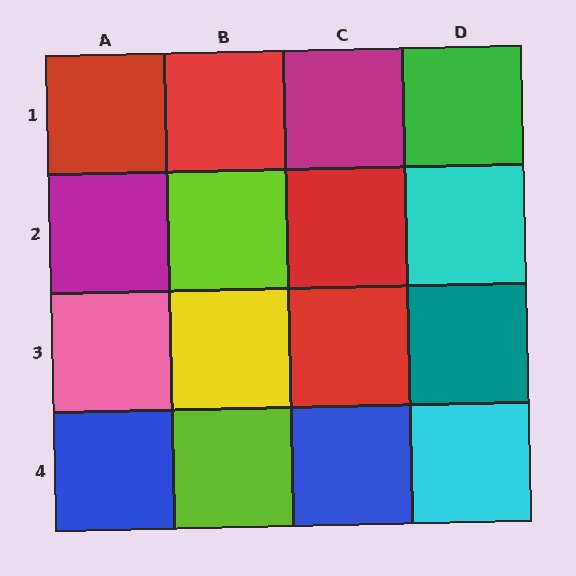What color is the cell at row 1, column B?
Red.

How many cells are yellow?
1 cell is yellow.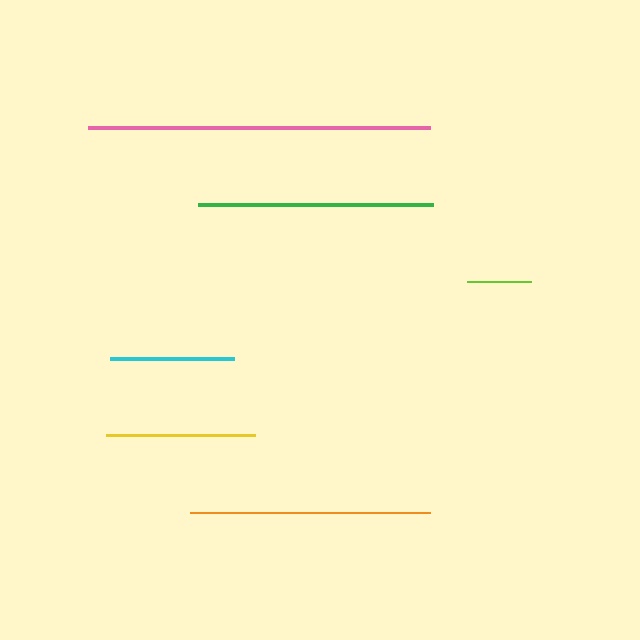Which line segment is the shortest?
The lime line is the shortest at approximately 65 pixels.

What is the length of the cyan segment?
The cyan segment is approximately 125 pixels long.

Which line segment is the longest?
The pink line is the longest at approximately 342 pixels.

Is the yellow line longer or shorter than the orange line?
The orange line is longer than the yellow line.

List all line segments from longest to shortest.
From longest to shortest: pink, orange, green, yellow, cyan, lime.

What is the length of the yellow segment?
The yellow segment is approximately 149 pixels long.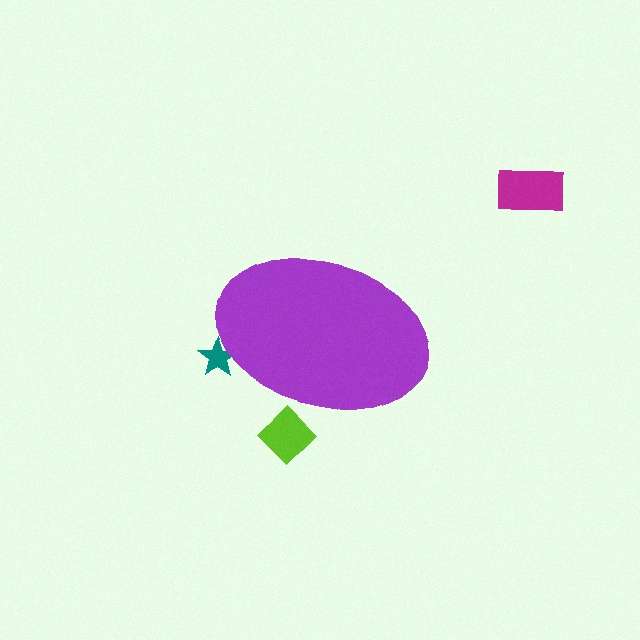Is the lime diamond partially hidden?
Yes, the lime diamond is partially hidden behind the purple ellipse.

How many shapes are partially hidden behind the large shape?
2 shapes are partially hidden.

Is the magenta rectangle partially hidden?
No, the magenta rectangle is fully visible.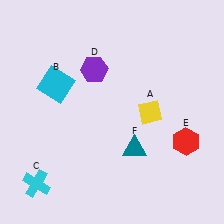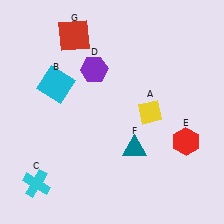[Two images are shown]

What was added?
A red square (G) was added in Image 2.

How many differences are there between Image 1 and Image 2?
There is 1 difference between the two images.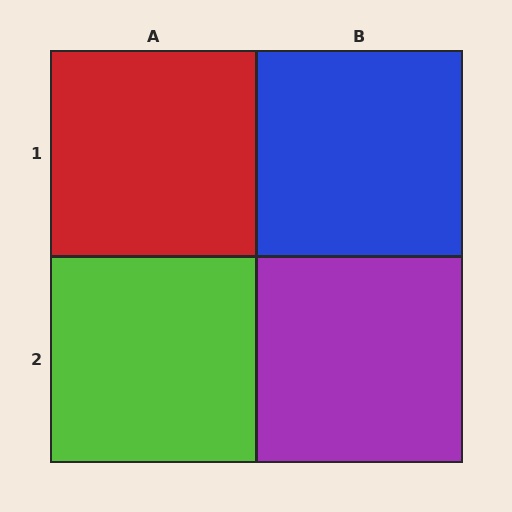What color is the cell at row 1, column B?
Blue.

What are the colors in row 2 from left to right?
Lime, purple.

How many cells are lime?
1 cell is lime.